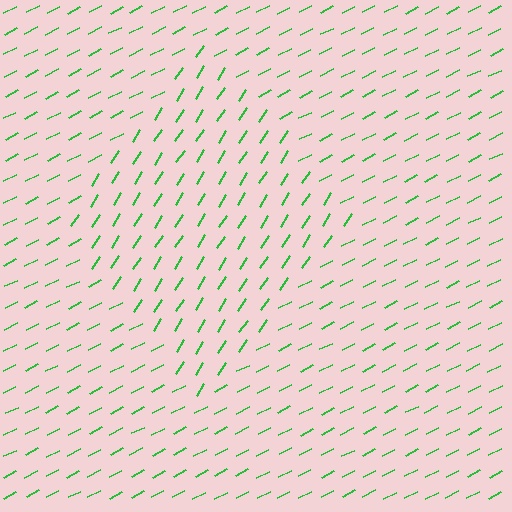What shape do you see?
I see a diamond.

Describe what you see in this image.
The image is filled with small green line segments. A diamond region in the image has lines oriented differently from the surrounding lines, creating a visible texture boundary.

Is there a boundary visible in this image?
Yes, there is a texture boundary formed by a change in line orientation.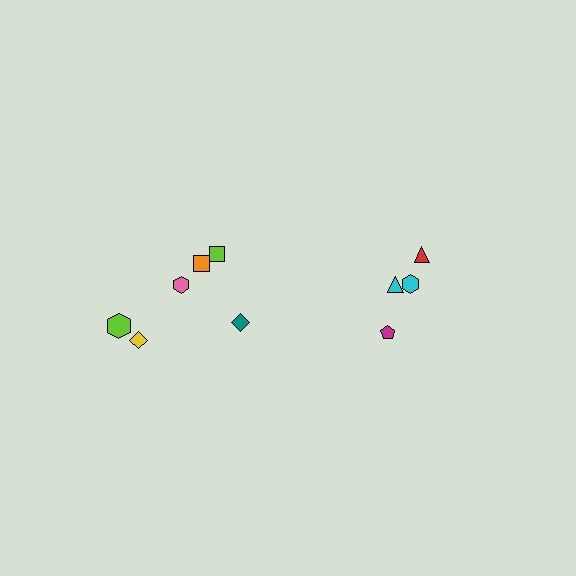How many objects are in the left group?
There are 6 objects.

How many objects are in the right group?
There are 4 objects.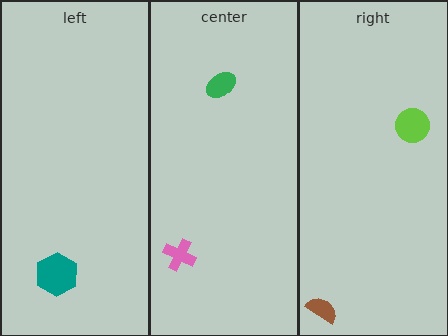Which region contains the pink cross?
The center region.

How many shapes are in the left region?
1.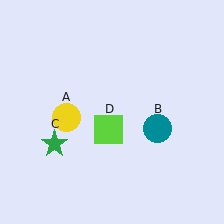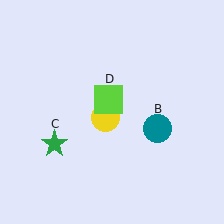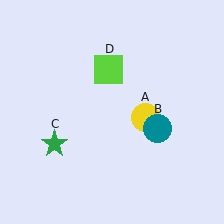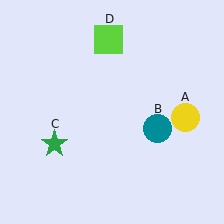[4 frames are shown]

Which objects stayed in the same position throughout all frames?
Teal circle (object B) and green star (object C) remained stationary.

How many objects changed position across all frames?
2 objects changed position: yellow circle (object A), lime square (object D).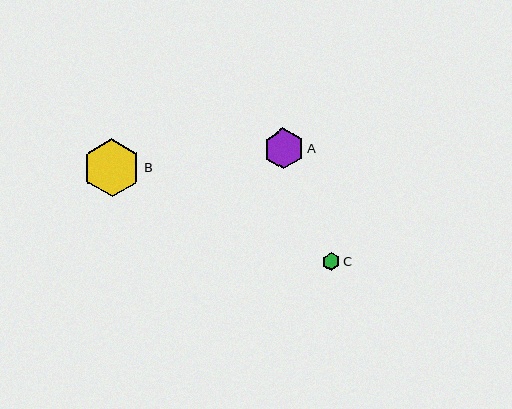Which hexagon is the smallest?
Hexagon C is the smallest with a size of approximately 18 pixels.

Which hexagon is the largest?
Hexagon B is the largest with a size of approximately 58 pixels.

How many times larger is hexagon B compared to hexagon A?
Hexagon B is approximately 1.4 times the size of hexagon A.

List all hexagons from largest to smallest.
From largest to smallest: B, A, C.